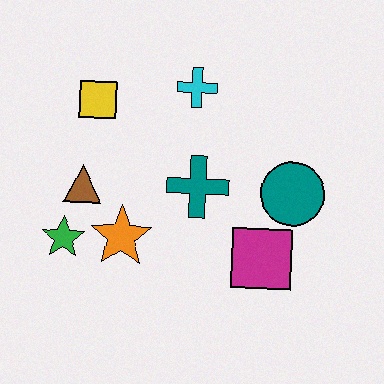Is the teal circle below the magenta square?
No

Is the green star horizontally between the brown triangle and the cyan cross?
No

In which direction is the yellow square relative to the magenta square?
The yellow square is to the left of the magenta square.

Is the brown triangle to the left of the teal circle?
Yes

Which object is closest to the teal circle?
The magenta square is closest to the teal circle.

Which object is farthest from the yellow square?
The magenta square is farthest from the yellow square.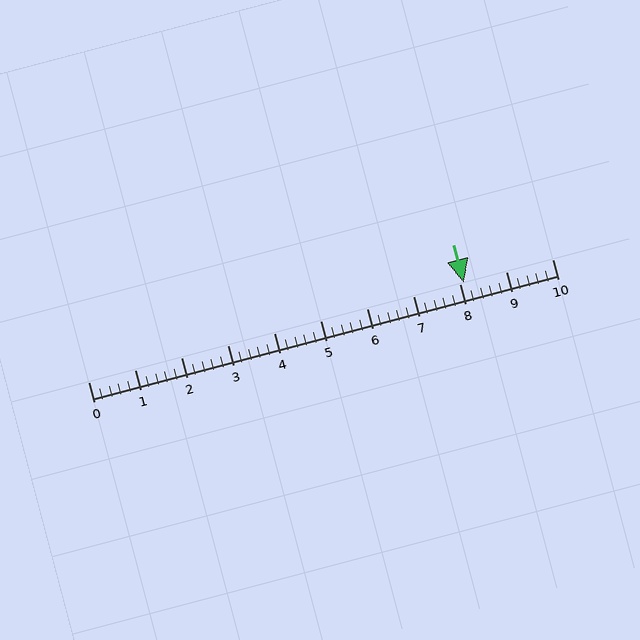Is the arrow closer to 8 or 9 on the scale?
The arrow is closer to 8.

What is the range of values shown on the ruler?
The ruler shows values from 0 to 10.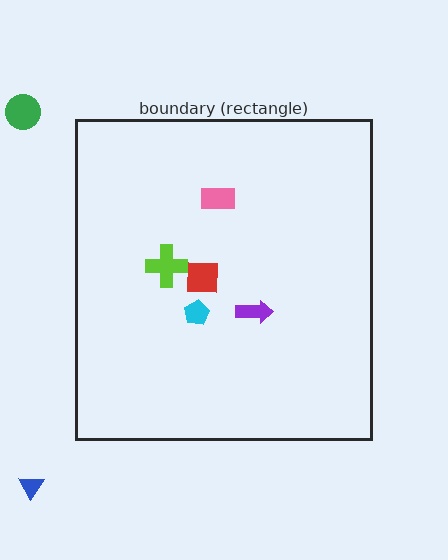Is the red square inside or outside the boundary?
Inside.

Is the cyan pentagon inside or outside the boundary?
Inside.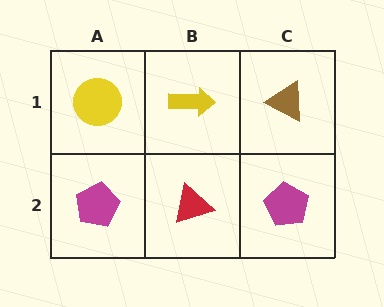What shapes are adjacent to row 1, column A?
A magenta pentagon (row 2, column A), a yellow arrow (row 1, column B).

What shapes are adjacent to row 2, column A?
A yellow circle (row 1, column A), a red triangle (row 2, column B).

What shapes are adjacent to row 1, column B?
A red triangle (row 2, column B), a yellow circle (row 1, column A), a brown triangle (row 1, column C).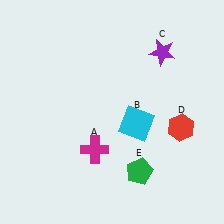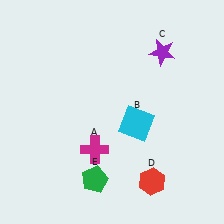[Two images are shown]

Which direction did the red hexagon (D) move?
The red hexagon (D) moved down.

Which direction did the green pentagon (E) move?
The green pentagon (E) moved left.